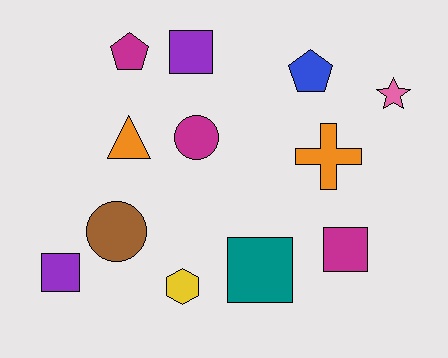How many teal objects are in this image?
There is 1 teal object.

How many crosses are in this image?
There is 1 cross.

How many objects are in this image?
There are 12 objects.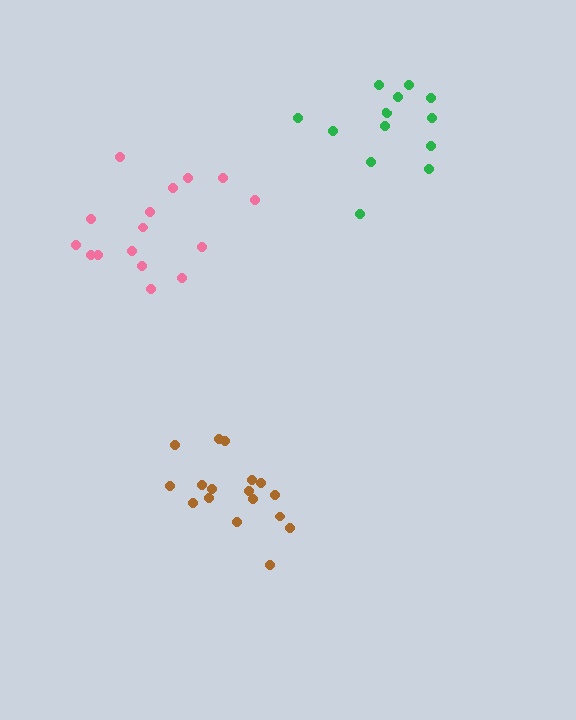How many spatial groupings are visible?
There are 3 spatial groupings.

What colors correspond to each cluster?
The clusters are colored: brown, pink, green.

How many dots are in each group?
Group 1: 17 dots, Group 2: 16 dots, Group 3: 13 dots (46 total).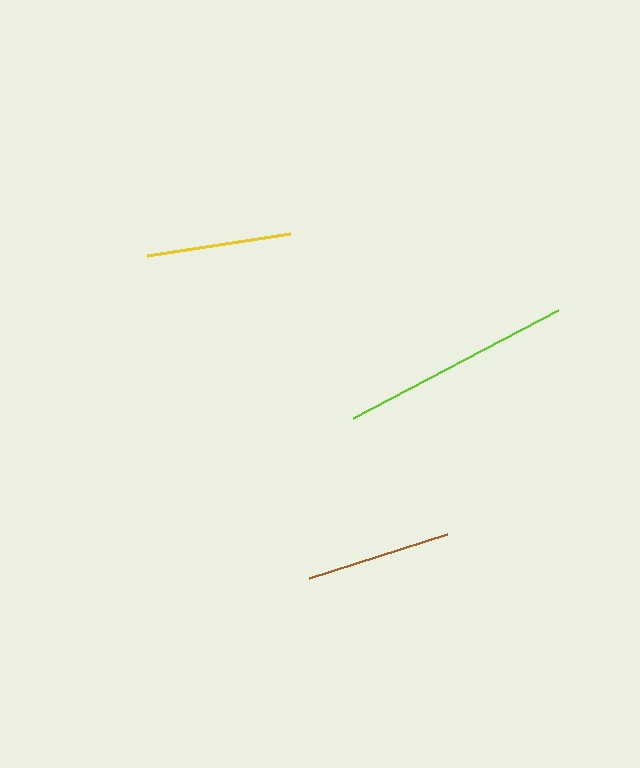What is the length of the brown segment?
The brown segment is approximately 145 pixels long.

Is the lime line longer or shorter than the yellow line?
The lime line is longer than the yellow line.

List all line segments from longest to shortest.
From longest to shortest: lime, brown, yellow.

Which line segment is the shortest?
The yellow line is the shortest at approximately 144 pixels.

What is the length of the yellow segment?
The yellow segment is approximately 144 pixels long.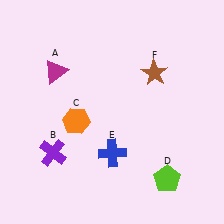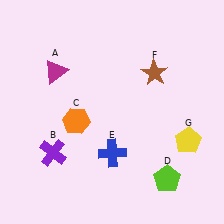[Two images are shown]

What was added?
A yellow pentagon (G) was added in Image 2.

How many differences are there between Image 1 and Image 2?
There is 1 difference between the two images.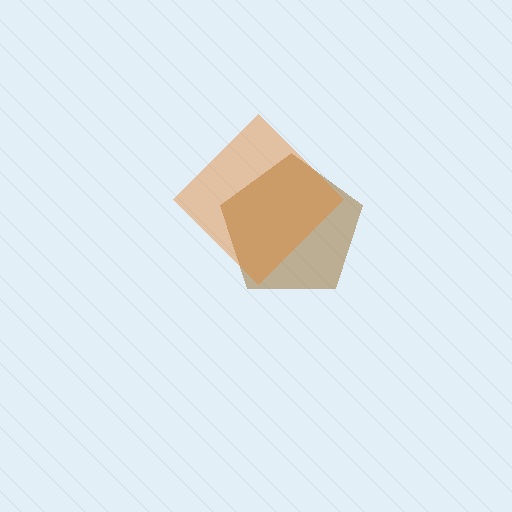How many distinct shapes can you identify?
There are 2 distinct shapes: a brown pentagon, an orange diamond.